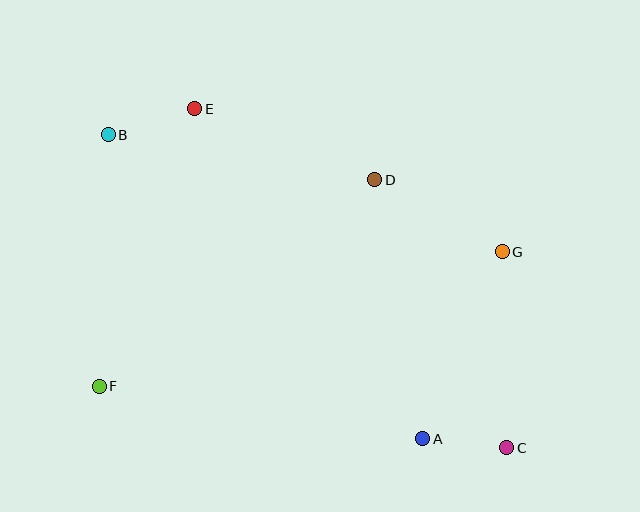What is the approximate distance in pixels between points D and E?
The distance between D and E is approximately 194 pixels.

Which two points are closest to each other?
Points A and C are closest to each other.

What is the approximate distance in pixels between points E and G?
The distance between E and G is approximately 339 pixels.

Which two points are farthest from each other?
Points B and C are farthest from each other.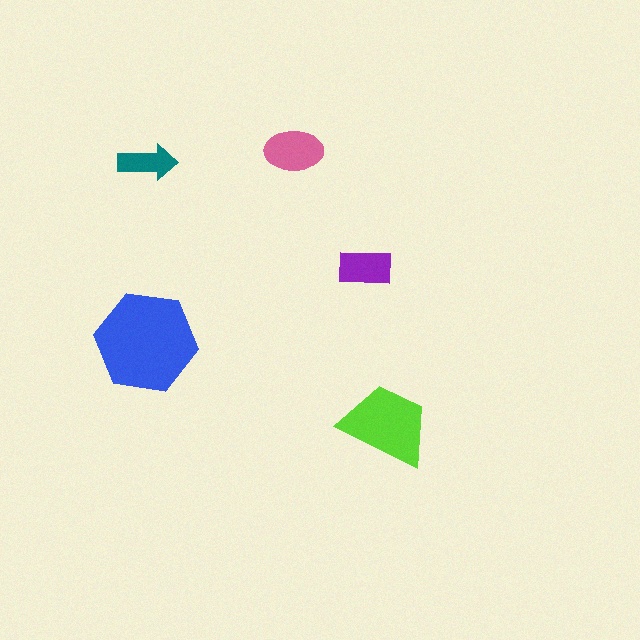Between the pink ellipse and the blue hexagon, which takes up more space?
The blue hexagon.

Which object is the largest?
The blue hexagon.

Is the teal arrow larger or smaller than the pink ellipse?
Smaller.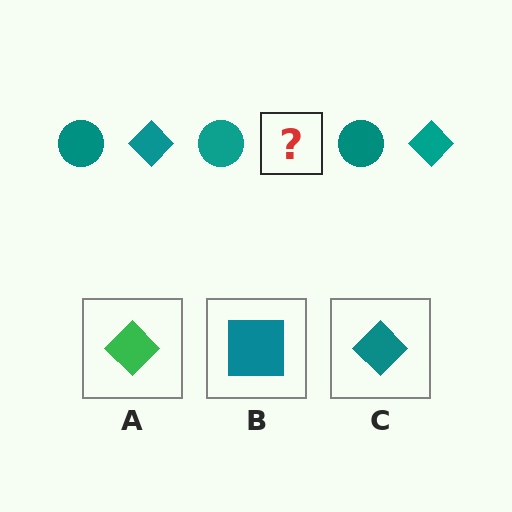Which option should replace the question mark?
Option C.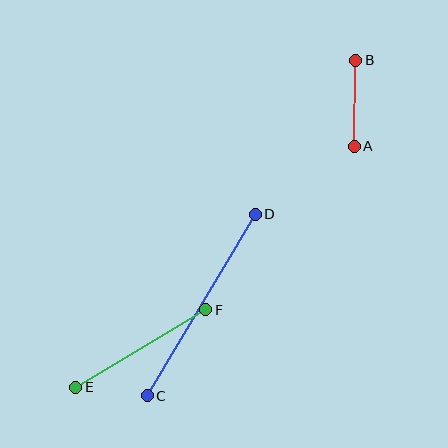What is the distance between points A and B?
The distance is approximately 86 pixels.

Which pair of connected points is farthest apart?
Points C and D are farthest apart.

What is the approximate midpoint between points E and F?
The midpoint is at approximately (141, 349) pixels.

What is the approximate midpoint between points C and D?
The midpoint is at approximately (201, 305) pixels.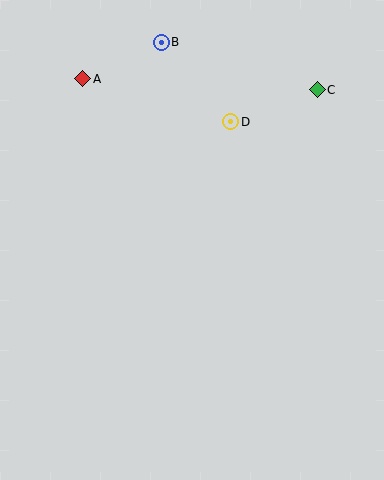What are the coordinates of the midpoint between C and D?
The midpoint between C and D is at (274, 106).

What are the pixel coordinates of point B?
Point B is at (161, 42).